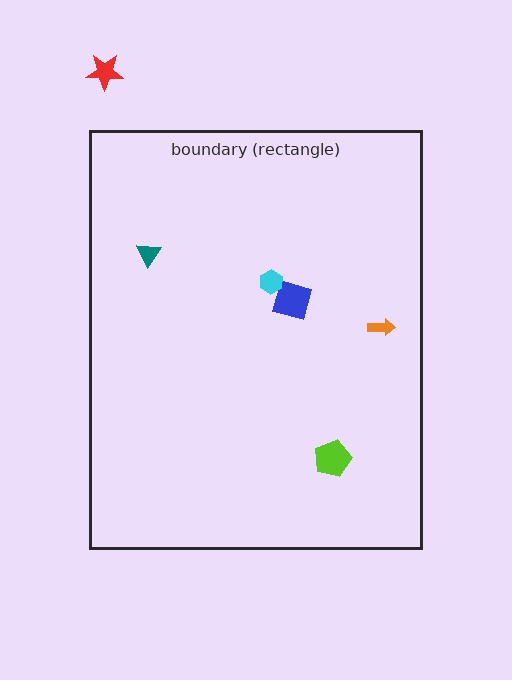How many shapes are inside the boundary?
5 inside, 1 outside.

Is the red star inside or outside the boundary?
Outside.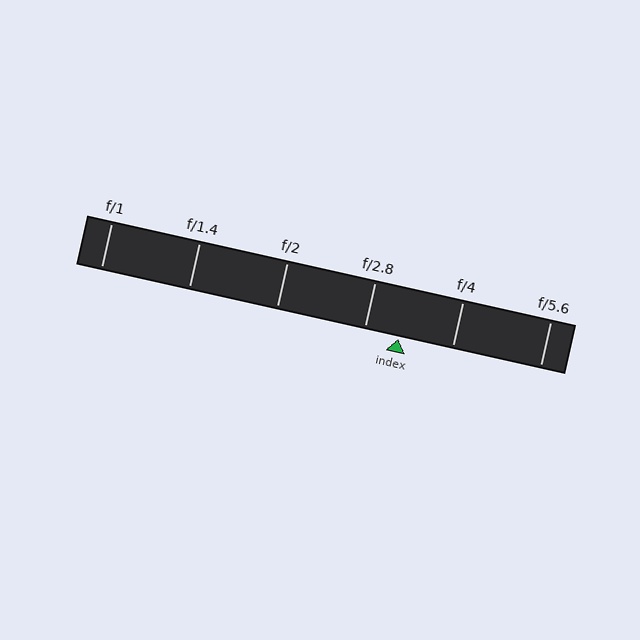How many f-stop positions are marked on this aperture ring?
There are 6 f-stop positions marked.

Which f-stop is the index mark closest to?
The index mark is closest to f/2.8.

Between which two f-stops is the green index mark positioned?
The index mark is between f/2.8 and f/4.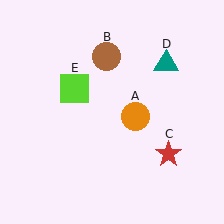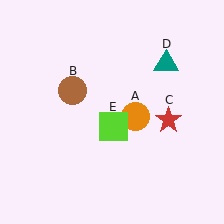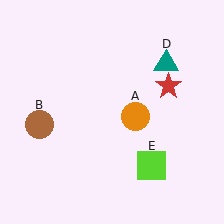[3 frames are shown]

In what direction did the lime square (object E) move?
The lime square (object E) moved down and to the right.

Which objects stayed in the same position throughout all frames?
Orange circle (object A) and teal triangle (object D) remained stationary.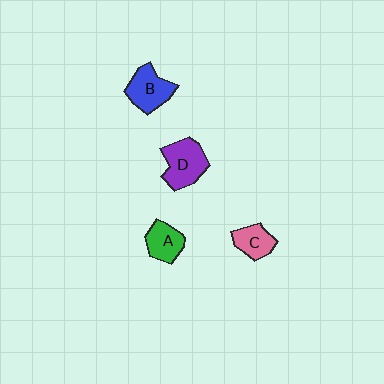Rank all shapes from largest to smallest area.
From largest to smallest: D (purple), B (blue), A (green), C (pink).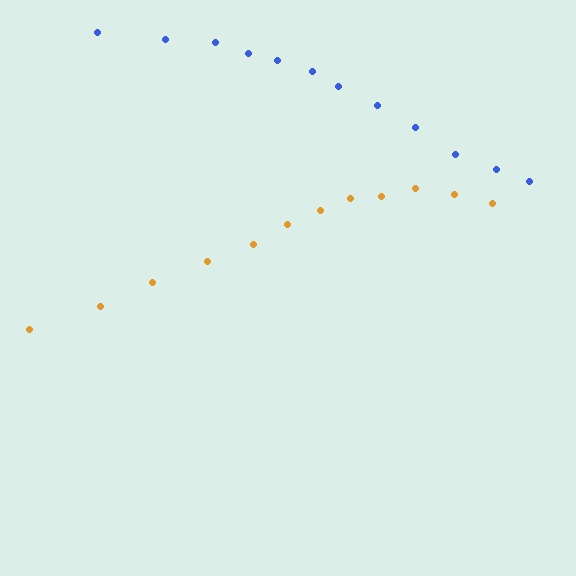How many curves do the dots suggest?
There are 2 distinct paths.